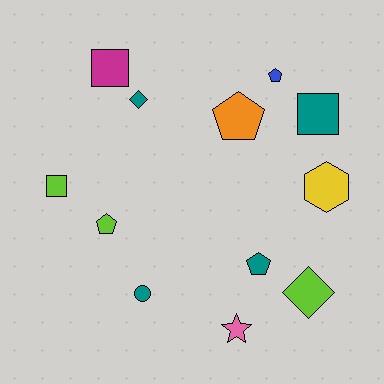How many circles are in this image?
There is 1 circle.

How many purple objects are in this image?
There are no purple objects.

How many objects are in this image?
There are 12 objects.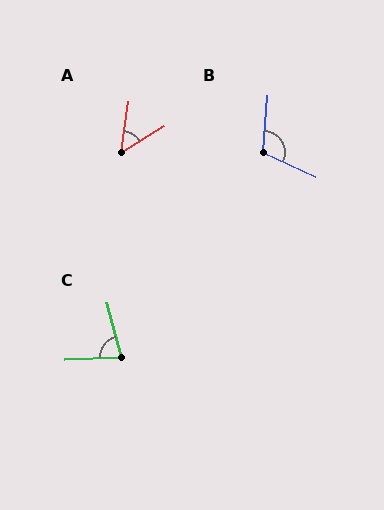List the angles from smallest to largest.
A (50°), C (77°), B (110°).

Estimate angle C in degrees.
Approximately 77 degrees.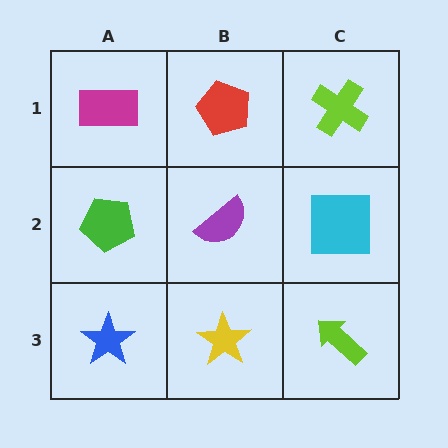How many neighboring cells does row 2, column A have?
3.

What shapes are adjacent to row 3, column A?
A green pentagon (row 2, column A), a yellow star (row 3, column B).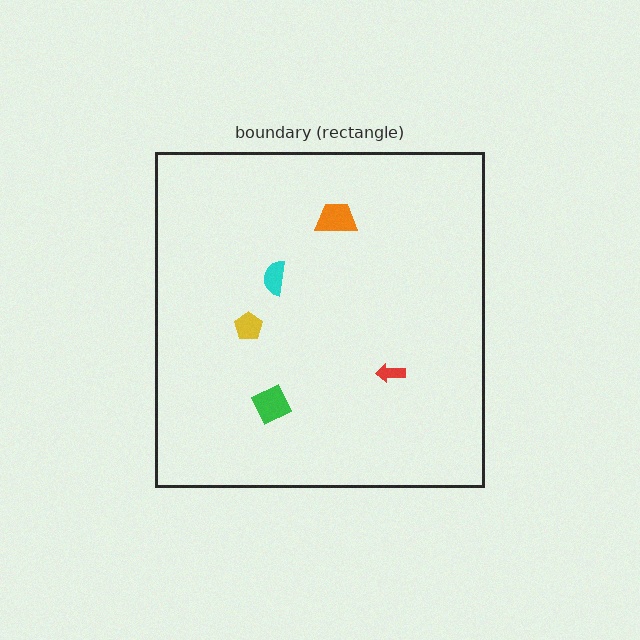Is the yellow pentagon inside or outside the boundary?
Inside.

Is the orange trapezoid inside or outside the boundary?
Inside.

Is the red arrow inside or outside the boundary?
Inside.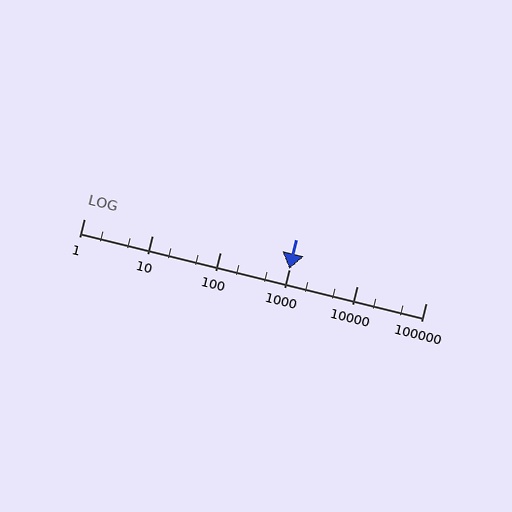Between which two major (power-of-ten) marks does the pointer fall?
The pointer is between 1000 and 10000.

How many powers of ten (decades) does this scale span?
The scale spans 5 decades, from 1 to 100000.